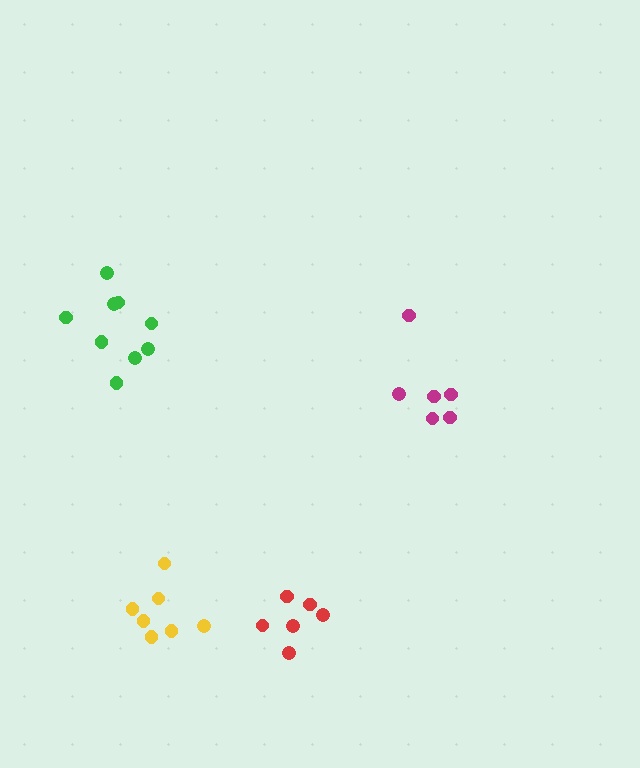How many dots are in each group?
Group 1: 6 dots, Group 2: 9 dots, Group 3: 6 dots, Group 4: 7 dots (28 total).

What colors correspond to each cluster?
The clusters are colored: magenta, green, red, yellow.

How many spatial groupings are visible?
There are 4 spatial groupings.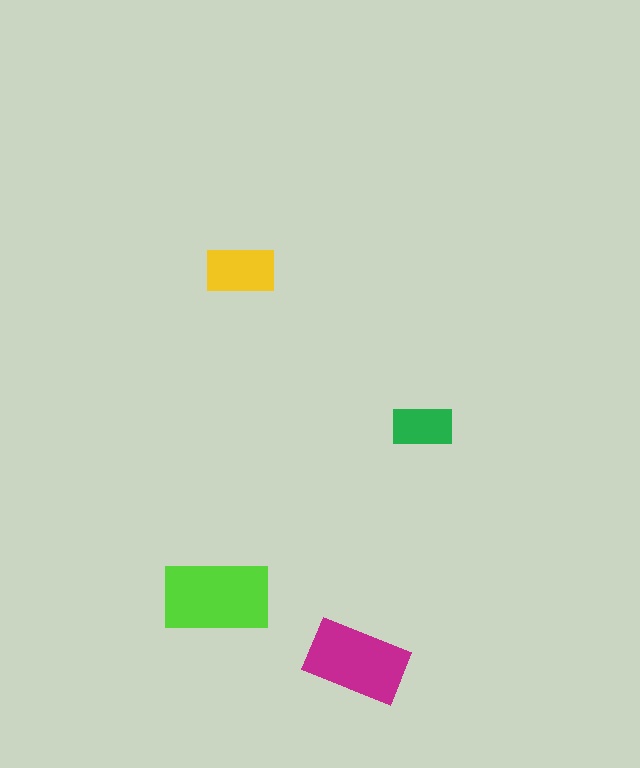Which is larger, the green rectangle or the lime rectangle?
The lime one.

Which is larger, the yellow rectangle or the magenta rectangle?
The magenta one.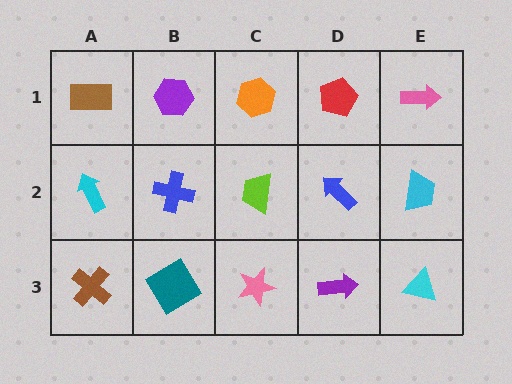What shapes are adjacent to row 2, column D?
A red pentagon (row 1, column D), a purple arrow (row 3, column D), a lime trapezoid (row 2, column C), a cyan trapezoid (row 2, column E).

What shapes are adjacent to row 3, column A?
A cyan arrow (row 2, column A), a teal diamond (row 3, column B).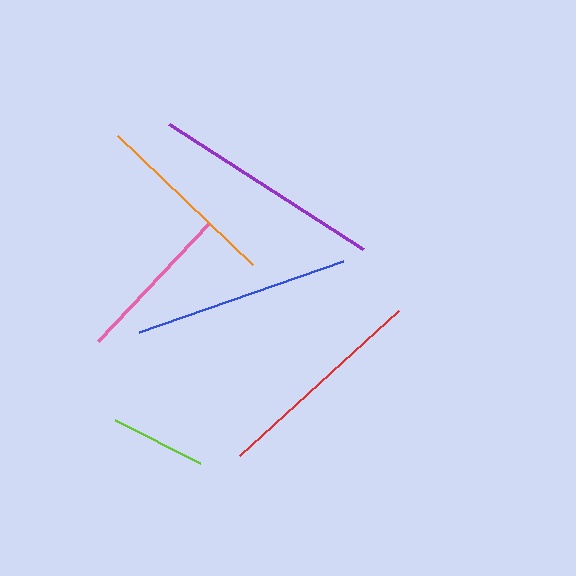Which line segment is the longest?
The purple line is the longest at approximately 231 pixels.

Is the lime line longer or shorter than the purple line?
The purple line is longer than the lime line.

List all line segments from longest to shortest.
From longest to shortest: purple, blue, red, orange, pink, lime.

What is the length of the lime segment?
The lime segment is approximately 94 pixels long.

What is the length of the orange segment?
The orange segment is approximately 186 pixels long.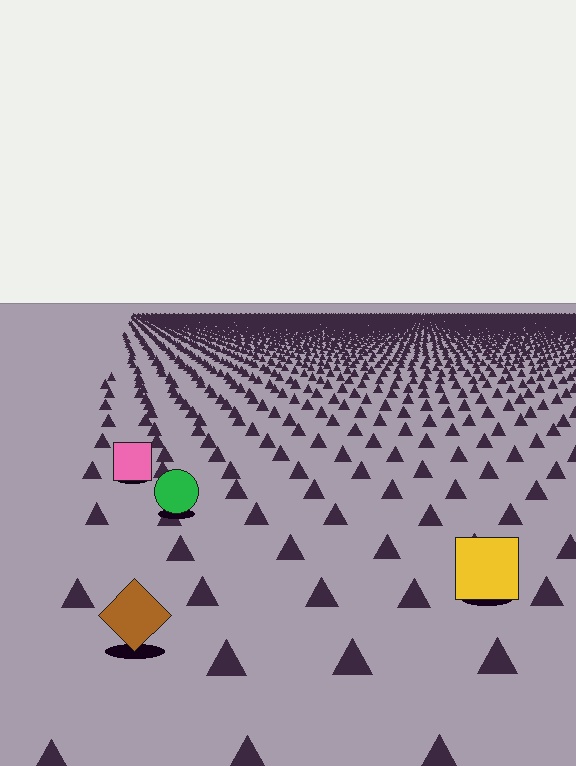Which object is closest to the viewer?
The brown diamond is closest. The texture marks near it are larger and more spread out.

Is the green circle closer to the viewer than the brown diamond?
No. The brown diamond is closer — you can tell from the texture gradient: the ground texture is coarser near it.